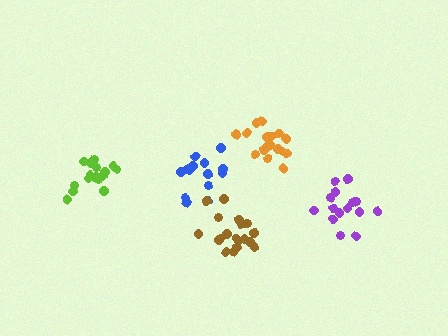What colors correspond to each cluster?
The clusters are colored: blue, lime, purple, brown, orange.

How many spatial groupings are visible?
There are 5 spatial groupings.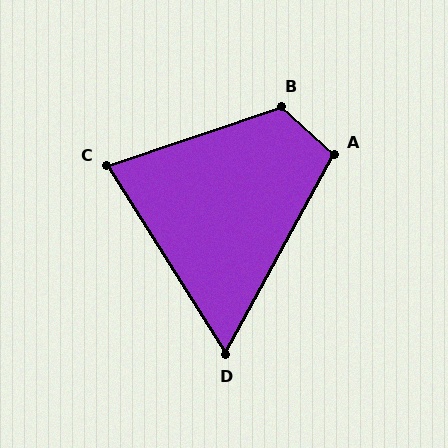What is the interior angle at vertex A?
Approximately 103 degrees (obtuse).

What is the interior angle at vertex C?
Approximately 77 degrees (acute).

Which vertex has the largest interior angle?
B, at approximately 119 degrees.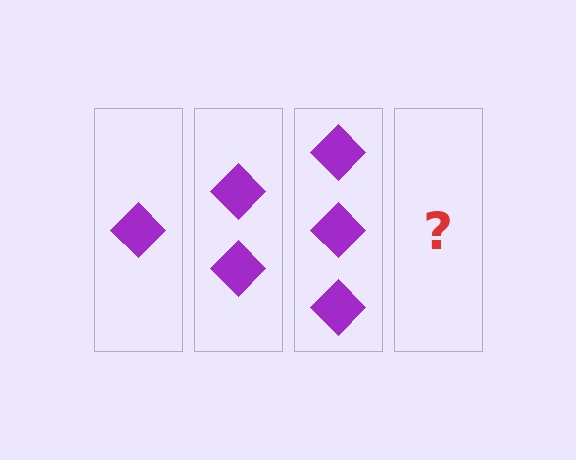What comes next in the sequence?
The next element should be 4 diamonds.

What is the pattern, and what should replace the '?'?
The pattern is that each step adds one more diamond. The '?' should be 4 diamonds.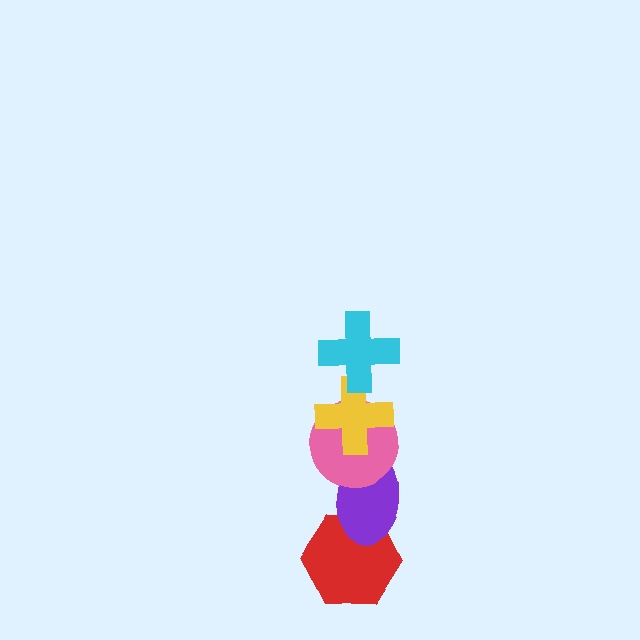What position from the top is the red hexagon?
The red hexagon is 5th from the top.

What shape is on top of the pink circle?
The yellow cross is on top of the pink circle.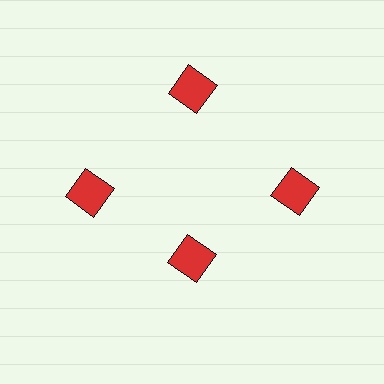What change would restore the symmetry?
The symmetry would be restored by moving it outward, back onto the ring so that all 4 diamonds sit at equal angles and equal distance from the center.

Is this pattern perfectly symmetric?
No. The 4 red diamonds are arranged in a ring, but one element near the 6 o'clock position is pulled inward toward the center, breaking the 4-fold rotational symmetry.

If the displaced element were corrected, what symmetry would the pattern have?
It would have 4-fold rotational symmetry — the pattern would map onto itself every 90 degrees.